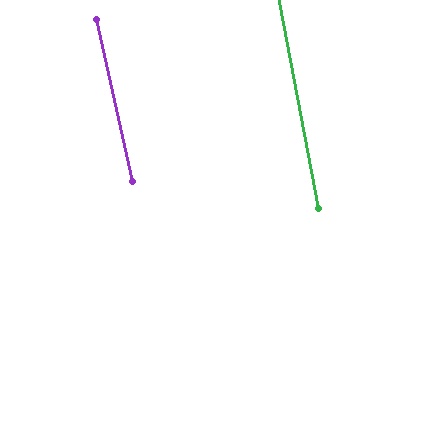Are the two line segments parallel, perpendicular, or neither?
Parallel — their directions differ by only 1.8°.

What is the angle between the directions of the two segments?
Approximately 2 degrees.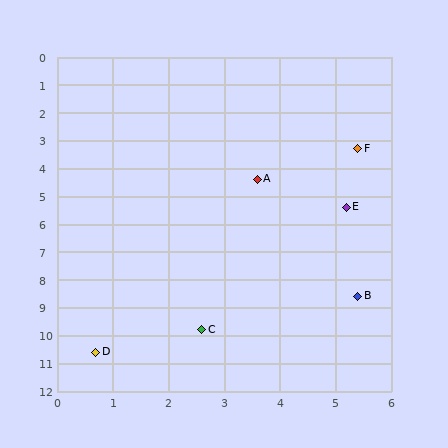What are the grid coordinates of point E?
Point E is at approximately (5.2, 5.4).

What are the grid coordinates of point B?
Point B is at approximately (5.4, 8.6).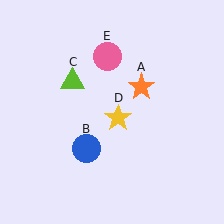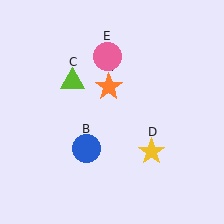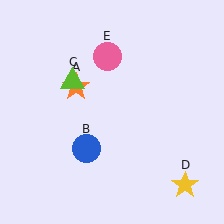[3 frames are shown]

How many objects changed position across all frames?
2 objects changed position: orange star (object A), yellow star (object D).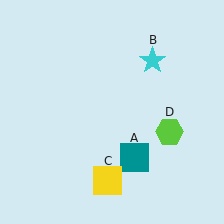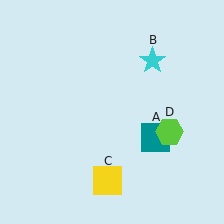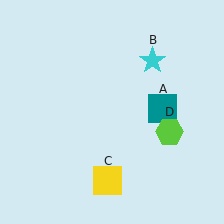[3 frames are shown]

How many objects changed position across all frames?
1 object changed position: teal square (object A).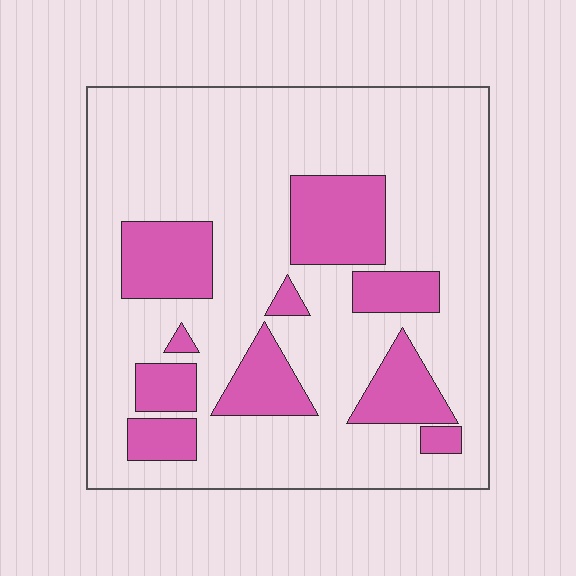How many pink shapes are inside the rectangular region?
10.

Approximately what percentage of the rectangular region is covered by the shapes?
Approximately 25%.